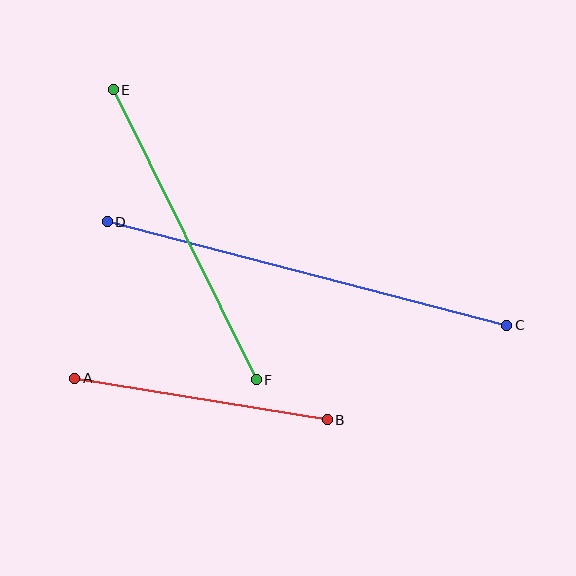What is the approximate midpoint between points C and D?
The midpoint is at approximately (307, 274) pixels.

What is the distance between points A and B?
The distance is approximately 256 pixels.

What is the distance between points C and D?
The distance is approximately 413 pixels.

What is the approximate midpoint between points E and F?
The midpoint is at approximately (185, 235) pixels.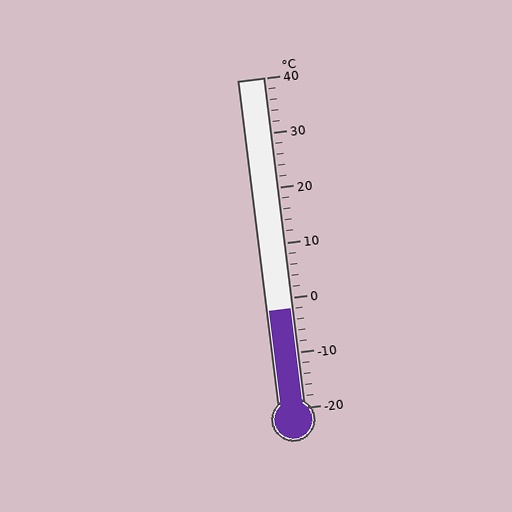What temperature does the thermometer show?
The thermometer shows approximately -2°C.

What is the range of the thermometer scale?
The thermometer scale ranges from -20°C to 40°C.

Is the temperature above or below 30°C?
The temperature is below 30°C.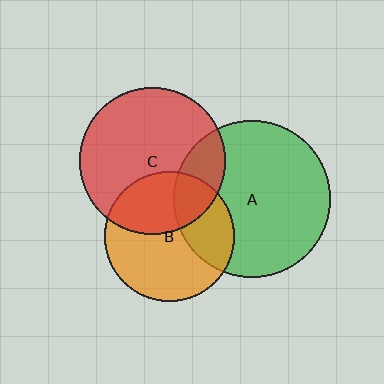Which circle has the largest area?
Circle A (green).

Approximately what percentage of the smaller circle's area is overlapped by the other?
Approximately 30%.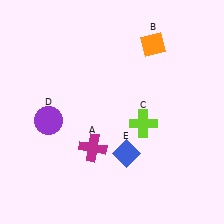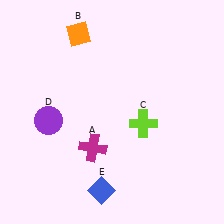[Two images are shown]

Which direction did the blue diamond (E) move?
The blue diamond (E) moved down.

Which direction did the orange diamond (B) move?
The orange diamond (B) moved left.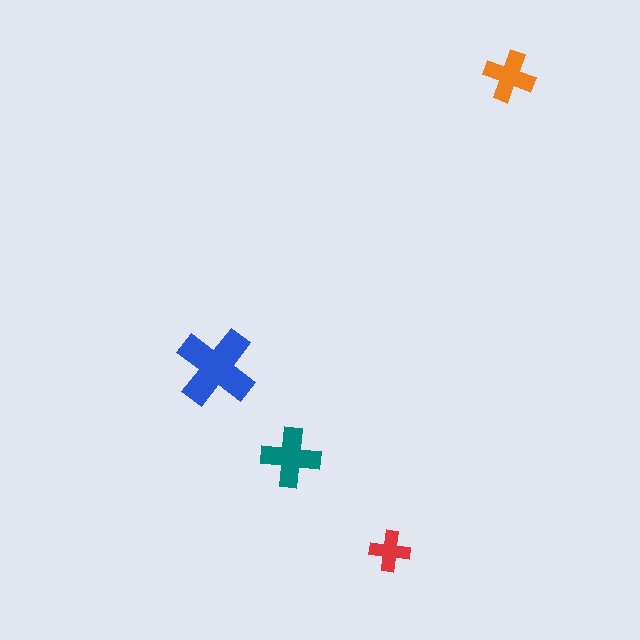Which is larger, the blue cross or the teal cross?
The blue one.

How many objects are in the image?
There are 4 objects in the image.